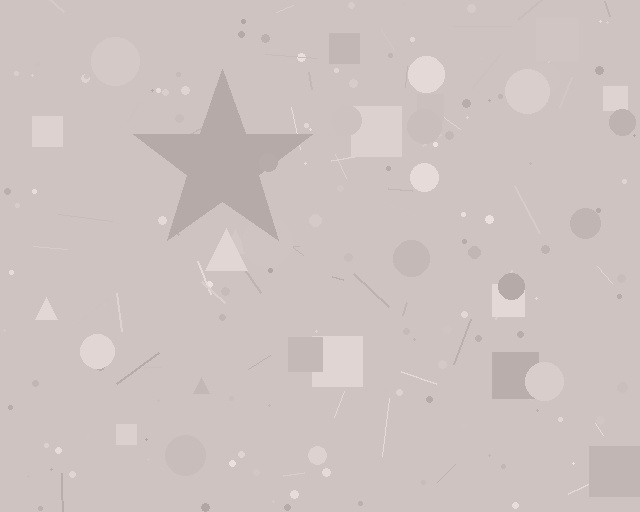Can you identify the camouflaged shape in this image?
The camouflaged shape is a star.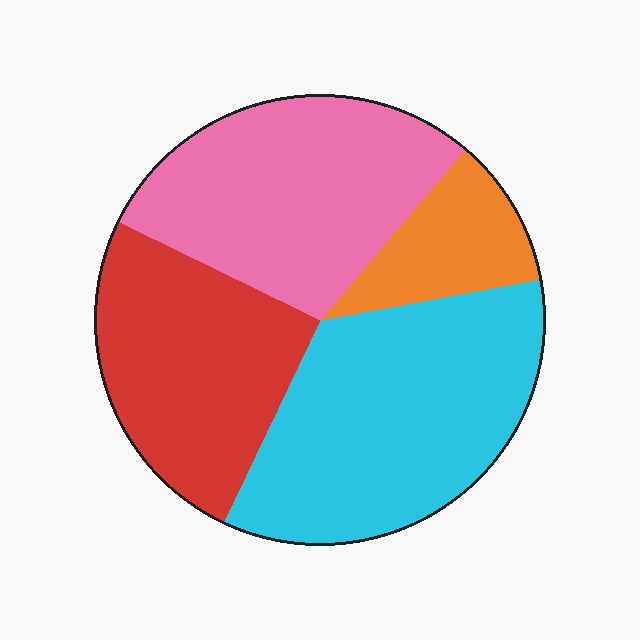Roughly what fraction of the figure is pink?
Pink covers about 30% of the figure.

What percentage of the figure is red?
Red takes up about one quarter (1/4) of the figure.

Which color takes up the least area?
Orange, at roughly 10%.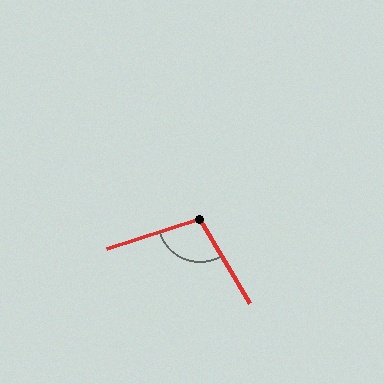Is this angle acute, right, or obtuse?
It is obtuse.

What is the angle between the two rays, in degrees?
Approximately 103 degrees.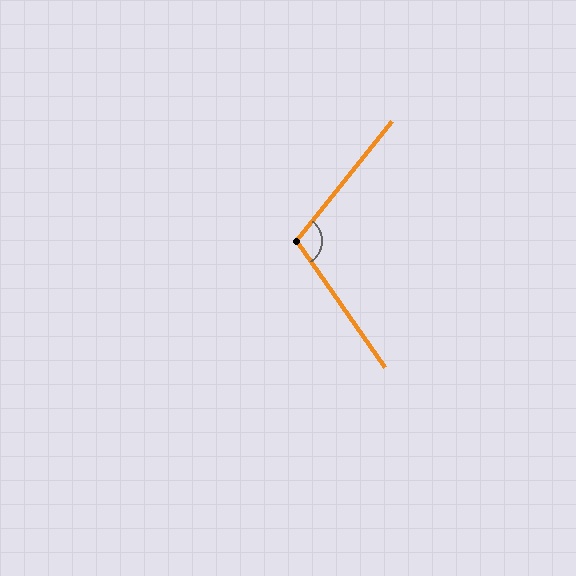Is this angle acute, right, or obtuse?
It is obtuse.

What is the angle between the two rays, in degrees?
Approximately 106 degrees.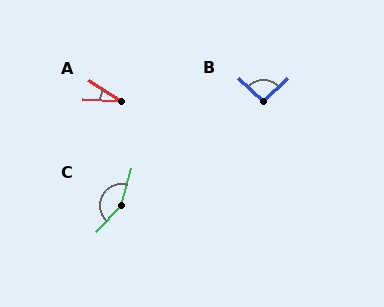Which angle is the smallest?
A, at approximately 31 degrees.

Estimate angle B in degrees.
Approximately 92 degrees.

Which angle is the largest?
C, at approximately 153 degrees.